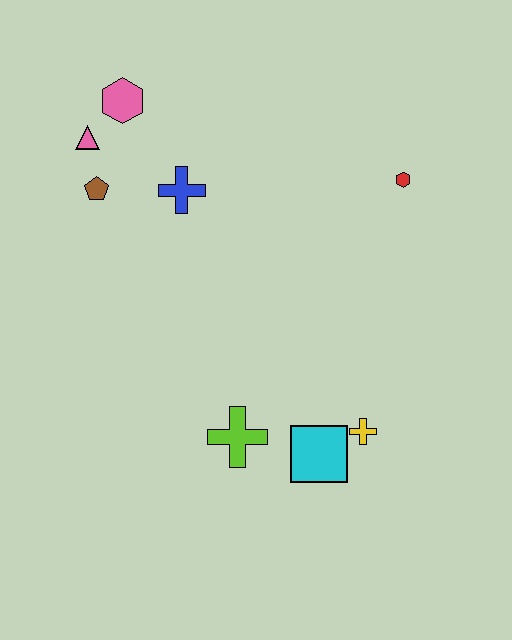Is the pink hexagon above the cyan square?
Yes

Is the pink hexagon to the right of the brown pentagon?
Yes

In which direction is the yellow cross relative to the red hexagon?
The yellow cross is below the red hexagon.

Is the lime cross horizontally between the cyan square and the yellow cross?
No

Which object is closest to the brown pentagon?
The pink triangle is closest to the brown pentagon.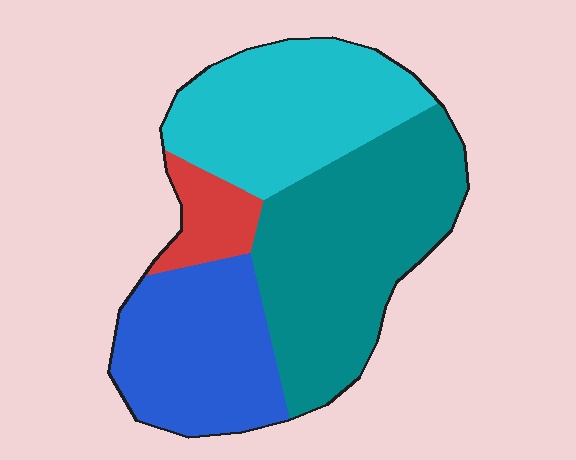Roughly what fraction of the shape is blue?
Blue takes up about one quarter (1/4) of the shape.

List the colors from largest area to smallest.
From largest to smallest: teal, cyan, blue, red.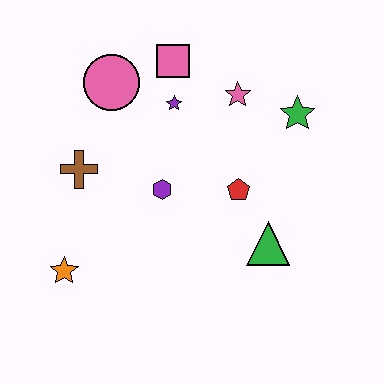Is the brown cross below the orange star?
No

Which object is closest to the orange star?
The brown cross is closest to the orange star.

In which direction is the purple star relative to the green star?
The purple star is to the left of the green star.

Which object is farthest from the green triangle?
The pink circle is farthest from the green triangle.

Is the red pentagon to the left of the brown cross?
No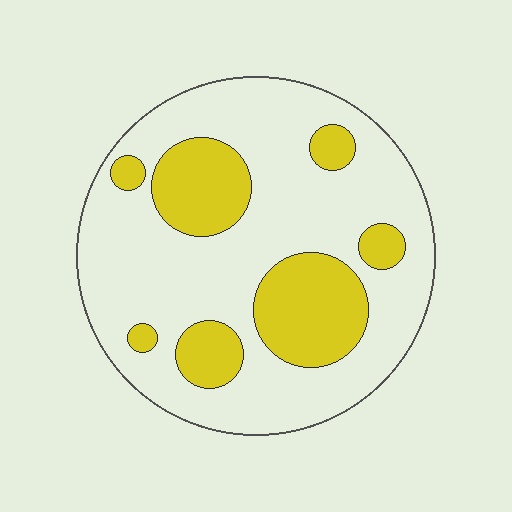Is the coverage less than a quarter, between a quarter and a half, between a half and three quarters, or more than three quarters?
Between a quarter and a half.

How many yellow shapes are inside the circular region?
7.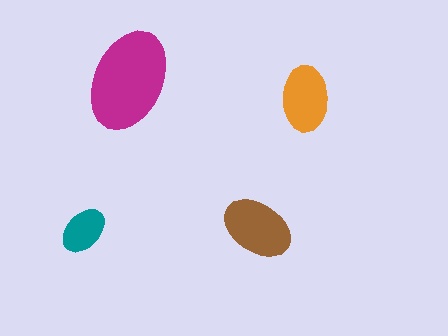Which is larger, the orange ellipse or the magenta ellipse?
The magenta one.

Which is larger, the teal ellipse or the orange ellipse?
The orange one.